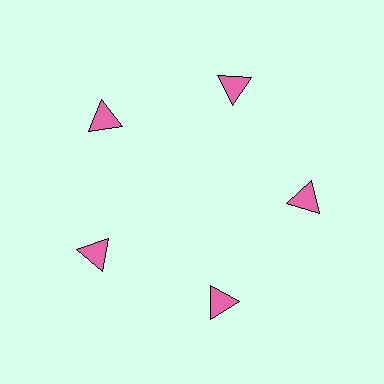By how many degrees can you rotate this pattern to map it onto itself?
The pattern maps onto itself every 72 degrees of rotation.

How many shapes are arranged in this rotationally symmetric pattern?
There are 5 shapes, arranged in 5 groups of 1.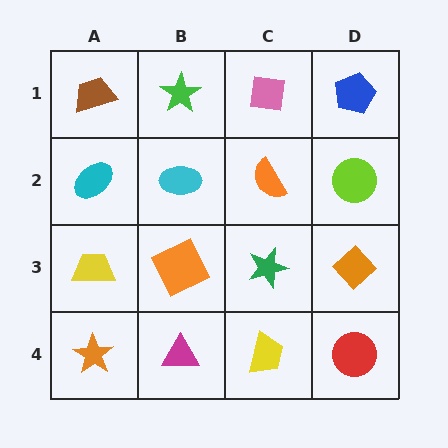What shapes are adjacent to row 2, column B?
A green star (row 1, column B), an orange square (row 3, column B), a cyan ellipse (row 2, column A), an orange semicircle (row 2, column C).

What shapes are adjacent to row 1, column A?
A cyan ellipse (row 2, column A), a green star (row 1, column B).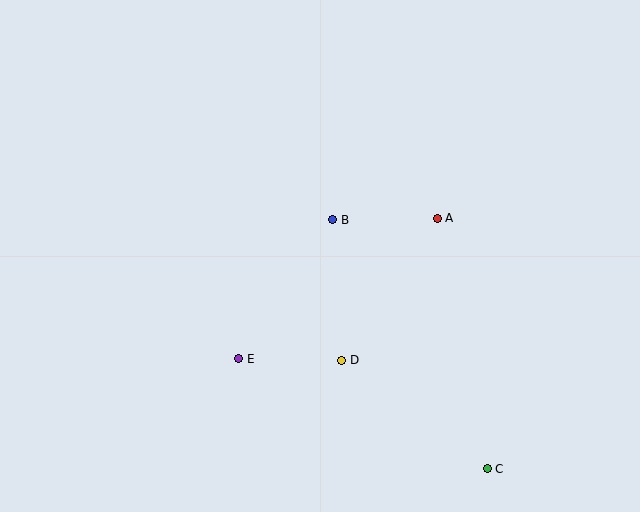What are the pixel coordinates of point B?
Point B is at (333, 220).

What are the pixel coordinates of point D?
Point D is at (342, 360).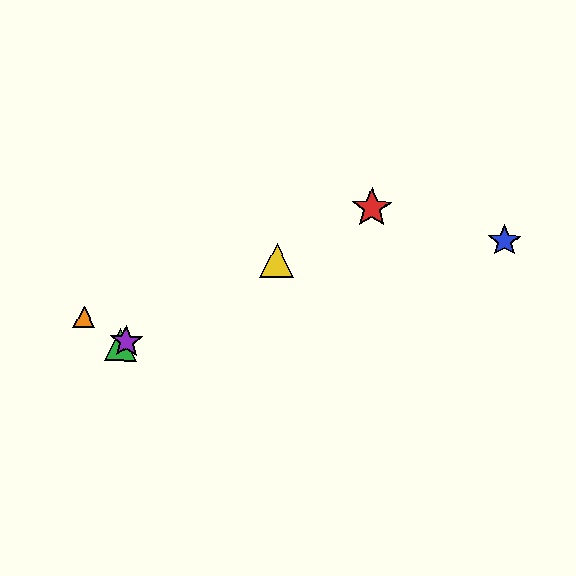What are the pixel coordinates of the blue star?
The blue star is at (504, 241).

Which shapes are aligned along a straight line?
The red star, the green triangle, the yellow triangle, the purple star are aligned along a straight line.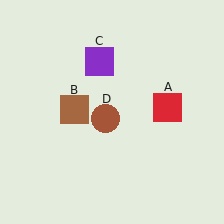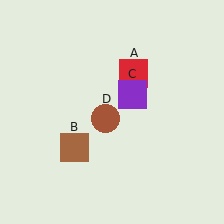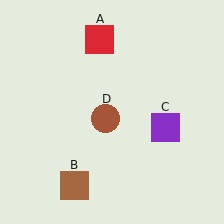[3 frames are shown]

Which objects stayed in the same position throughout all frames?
Brown circle (object D) remained stationary.